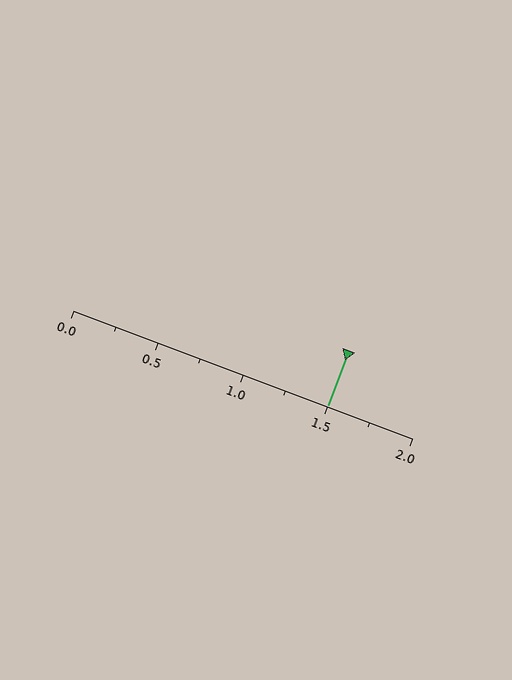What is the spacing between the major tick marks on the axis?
The major ticks are spaced 0.5 apart.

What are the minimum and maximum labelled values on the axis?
The axis runs from 0.0 to 2.0.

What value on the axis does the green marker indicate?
The marker indicates approximately 1.5.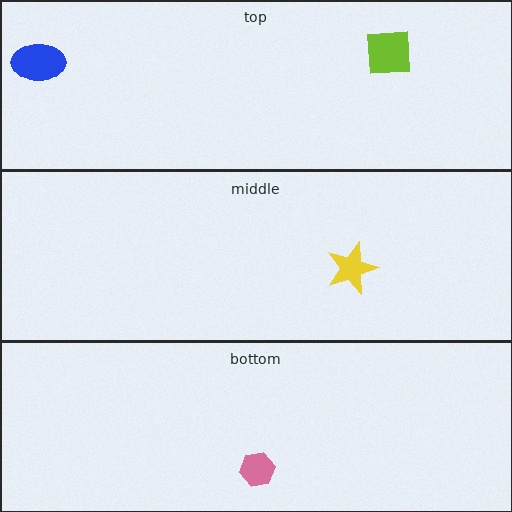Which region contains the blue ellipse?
The top region.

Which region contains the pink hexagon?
The bottom region.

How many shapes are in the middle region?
1.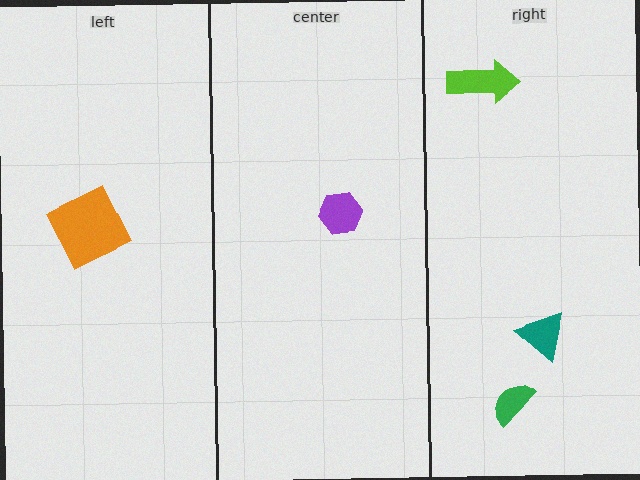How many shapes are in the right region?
3.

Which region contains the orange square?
The left region.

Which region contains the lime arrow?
The right region.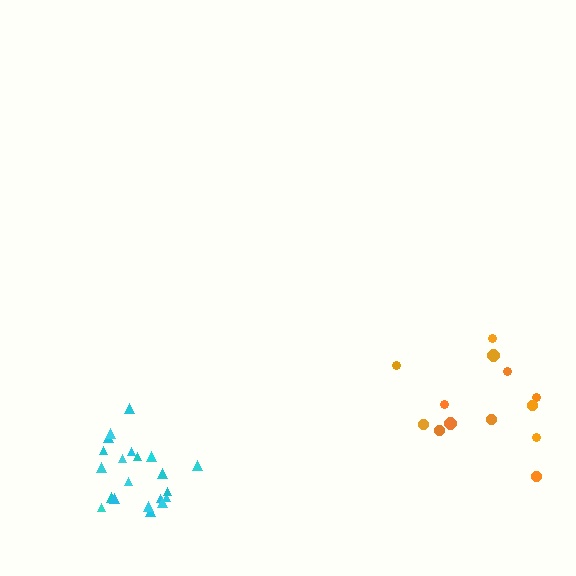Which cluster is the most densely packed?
Cyan.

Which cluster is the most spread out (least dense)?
Orange.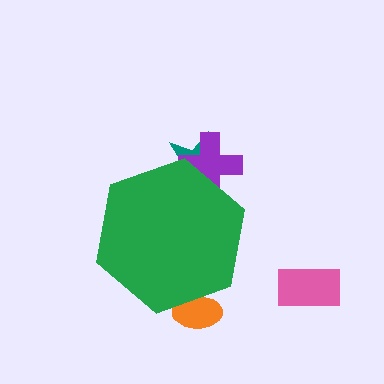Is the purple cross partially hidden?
Yes, the purple cross is partially hidden behind the green hexagon.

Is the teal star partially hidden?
Yes, the teal star is partially hidden behind the green hexagon.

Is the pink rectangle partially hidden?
No, the pink rectangle is fully visible.